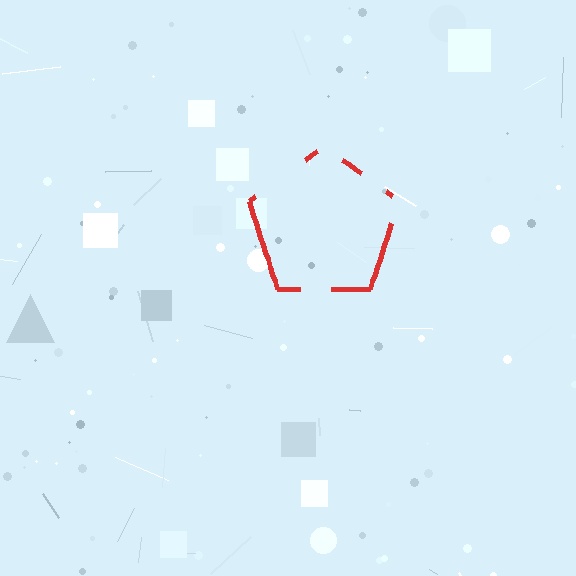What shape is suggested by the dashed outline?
The dashed outline suggests a pentagon.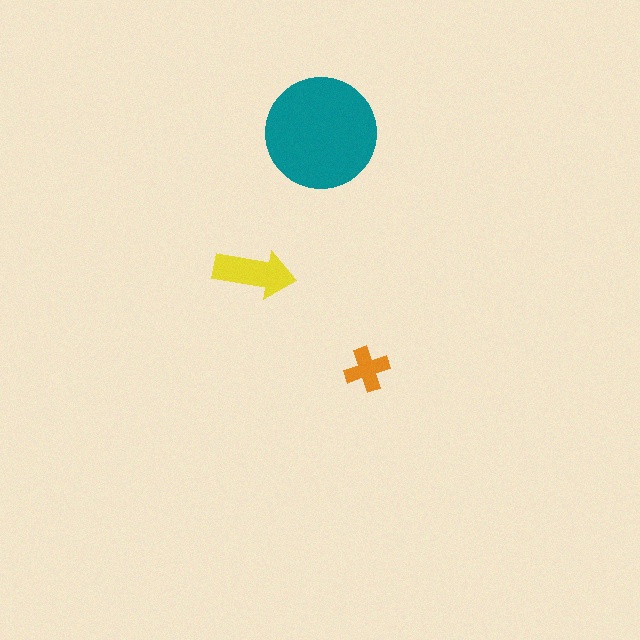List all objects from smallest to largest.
The orange cross, the yellow arrow, the teal circle.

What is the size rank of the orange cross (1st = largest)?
3rd.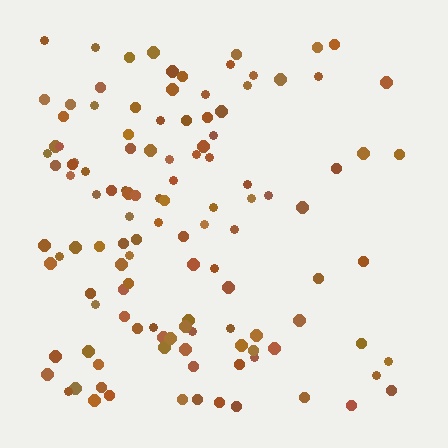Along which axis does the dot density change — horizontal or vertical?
Horizontal.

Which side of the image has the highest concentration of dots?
The left.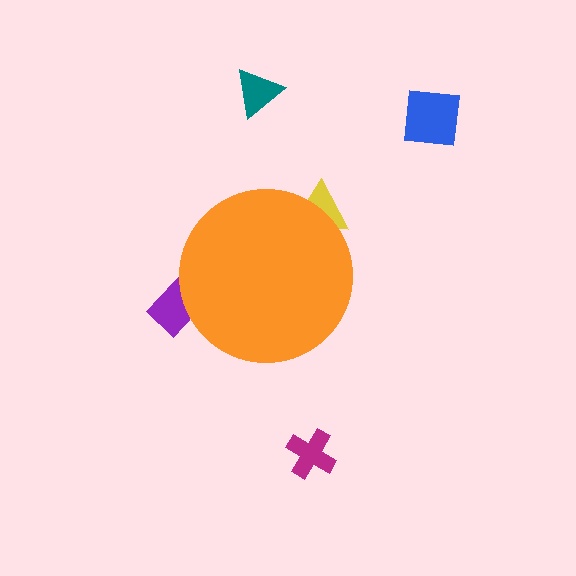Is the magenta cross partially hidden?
No, the magenta cross is fully visible.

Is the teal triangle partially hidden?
No, the teal triangle is fully visible.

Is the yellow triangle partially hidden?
Yes, the yellow triangle is partially hidden behind the orange circle.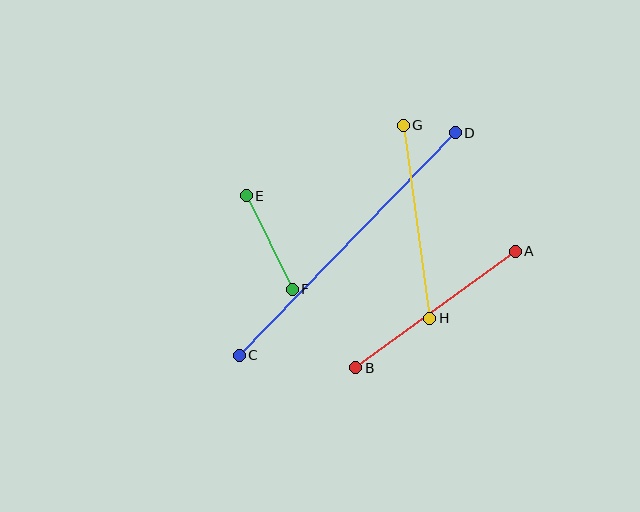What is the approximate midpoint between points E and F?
The midpoint is at approximately (269, 242) pixels.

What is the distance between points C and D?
The distance is approximately 310 pixels.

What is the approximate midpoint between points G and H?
The midpoint is at approximately (416, 222) pixels.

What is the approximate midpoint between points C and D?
The midpoint is at approximately (347, 244) pixels.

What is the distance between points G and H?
The distance is approximately 195 pixels.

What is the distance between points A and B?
The distance is approximately 197 pixels.